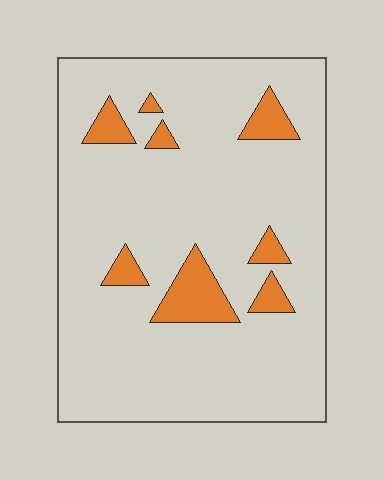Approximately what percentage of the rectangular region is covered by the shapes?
Approximately 10%.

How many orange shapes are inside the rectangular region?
8.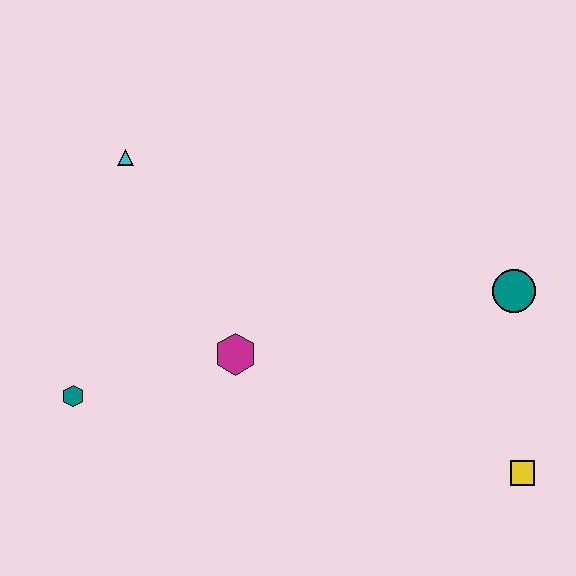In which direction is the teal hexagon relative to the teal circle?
The teal hexagon is to the left of the teal circle.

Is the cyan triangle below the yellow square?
No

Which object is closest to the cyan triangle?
The magenta hexagon is closest to the cyan triangle.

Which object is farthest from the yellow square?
The cyan triangle is farthest from the yellow square.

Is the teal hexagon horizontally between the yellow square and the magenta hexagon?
No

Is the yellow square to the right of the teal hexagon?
Yes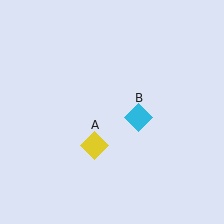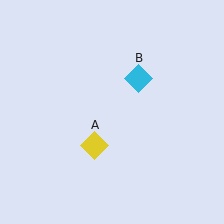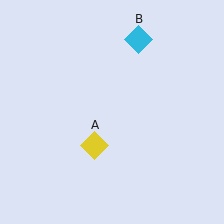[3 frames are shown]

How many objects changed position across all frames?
1 object changed position: cyan diamond (object B).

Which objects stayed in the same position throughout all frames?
Yellow diamond (object A) remained stationary.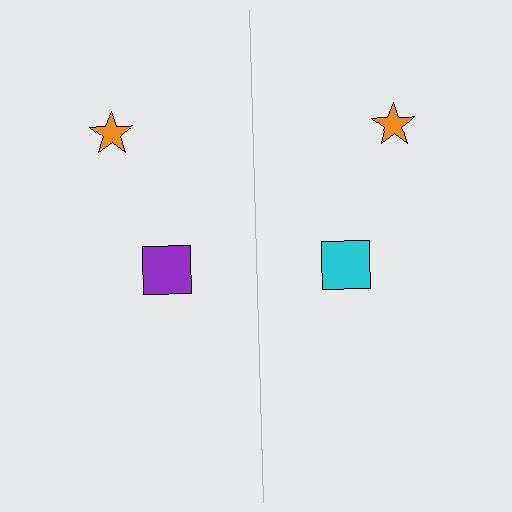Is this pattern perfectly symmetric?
No, the pattern is not perfectly symmetric. The cyan square on the right side breaks the symmetry — its mirror counterpart is purple.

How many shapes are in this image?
There are 4 shapes in this image.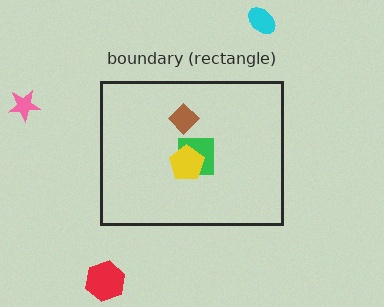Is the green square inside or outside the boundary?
Inside.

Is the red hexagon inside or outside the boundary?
Outside.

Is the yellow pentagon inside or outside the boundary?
Inside.